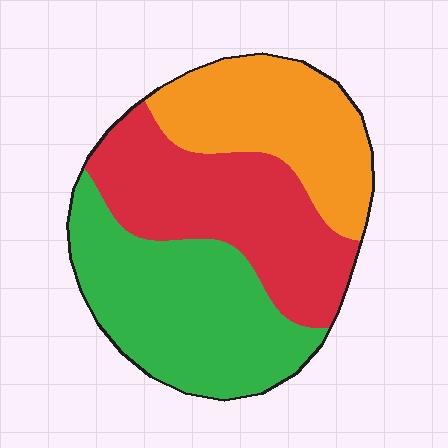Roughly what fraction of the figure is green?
Green covers about 35% of the figure.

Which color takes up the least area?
Orange, at roughly 30%.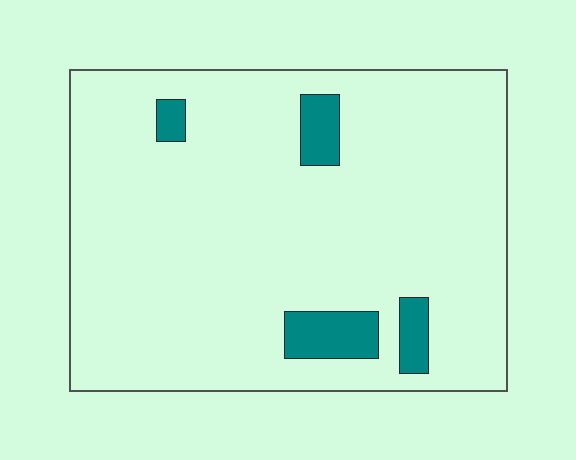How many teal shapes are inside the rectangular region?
4.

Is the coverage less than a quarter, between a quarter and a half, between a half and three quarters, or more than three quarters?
Less than a quarter.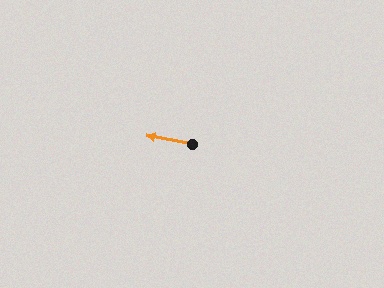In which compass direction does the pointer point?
West.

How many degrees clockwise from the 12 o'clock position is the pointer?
Approximately 281 degrees.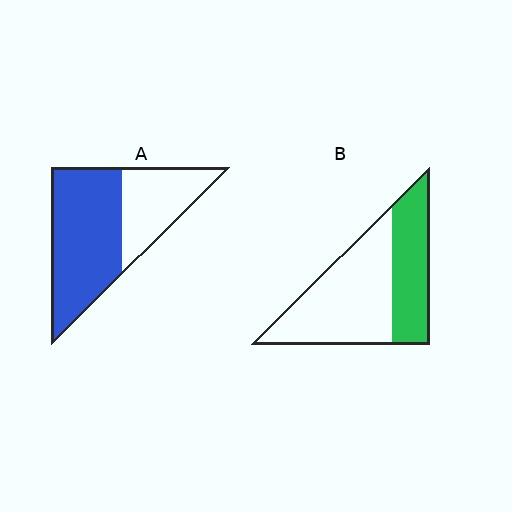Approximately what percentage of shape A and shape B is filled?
A is approximately 65% and B is approximately 40%.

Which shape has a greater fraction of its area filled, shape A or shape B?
Shape A.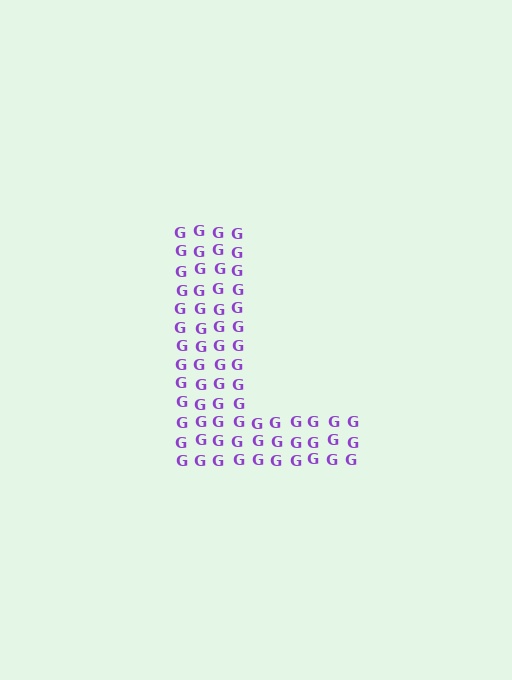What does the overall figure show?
The overall figure shows the letter L.